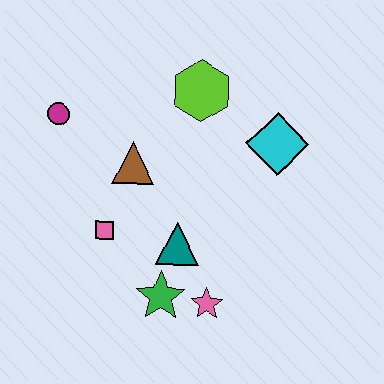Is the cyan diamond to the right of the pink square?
Yes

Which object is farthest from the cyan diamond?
The magenta circle is farthest from the cyan diamond.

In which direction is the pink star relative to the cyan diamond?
The pink star is below the cyan diamond.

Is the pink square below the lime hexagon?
Yes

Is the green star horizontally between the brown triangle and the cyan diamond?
Yes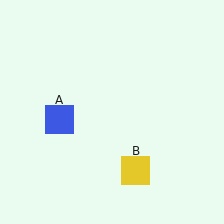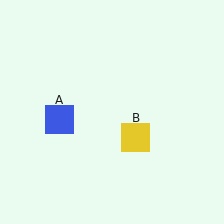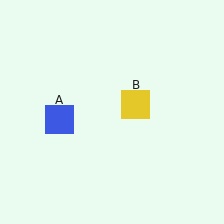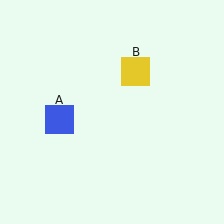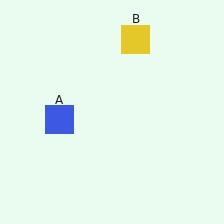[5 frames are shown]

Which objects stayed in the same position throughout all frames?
Blue square (object A) remained stationary.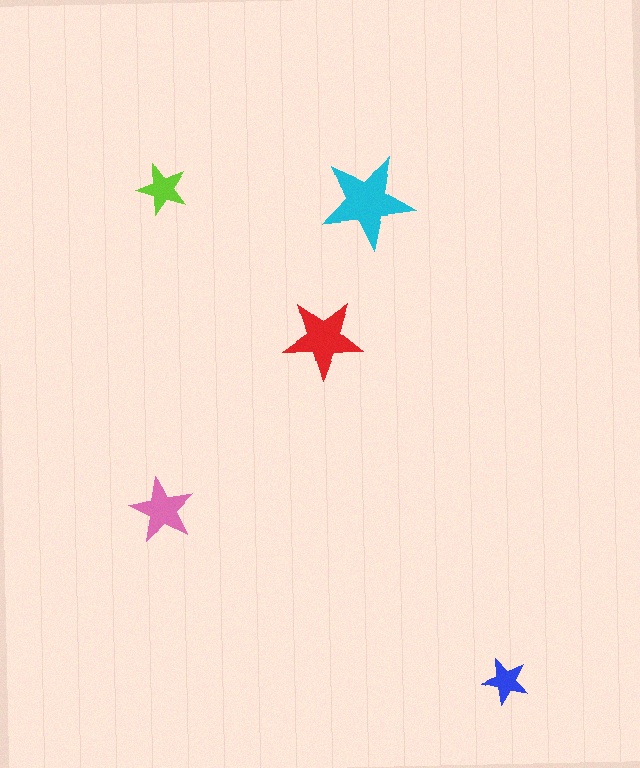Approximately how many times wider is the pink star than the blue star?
About 1.5 times wider.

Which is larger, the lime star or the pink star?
The pink one.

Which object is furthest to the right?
The blue star is rightmost.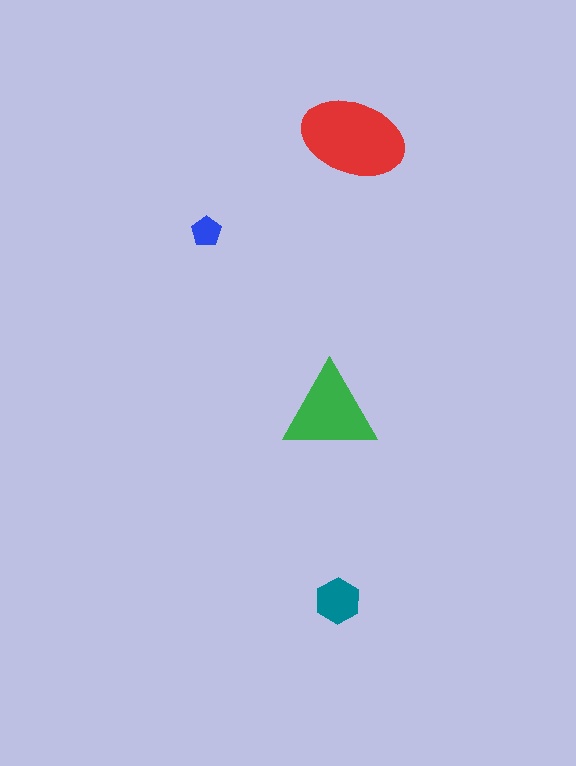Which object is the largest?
The red ellipse.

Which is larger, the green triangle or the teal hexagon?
The green triangle.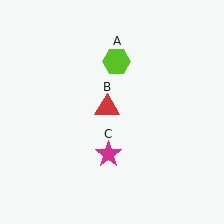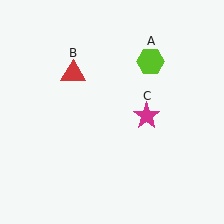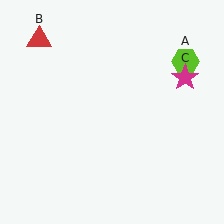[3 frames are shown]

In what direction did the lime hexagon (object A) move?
The lime hexagon (object A) moved right.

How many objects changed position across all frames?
3 objects changed position: lime hexagon (object A), red triangle (object B), magenta star (object C).